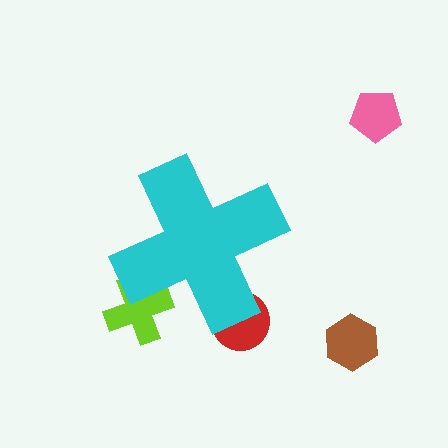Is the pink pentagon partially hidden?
No, the pink pentagon is fully visible.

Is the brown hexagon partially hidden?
No, the brown hexagon is fully visible.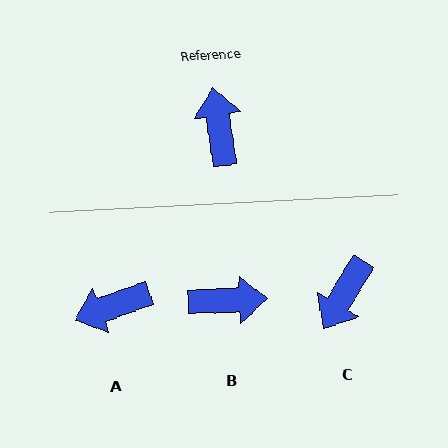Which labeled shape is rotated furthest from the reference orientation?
C, about 140 degrees away.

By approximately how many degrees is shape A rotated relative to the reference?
Approximately 101 degrees counter-clockwise.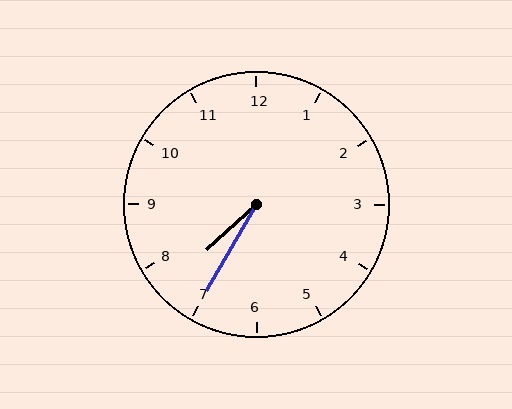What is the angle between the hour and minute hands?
Approximately 18 degrees.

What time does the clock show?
7:35.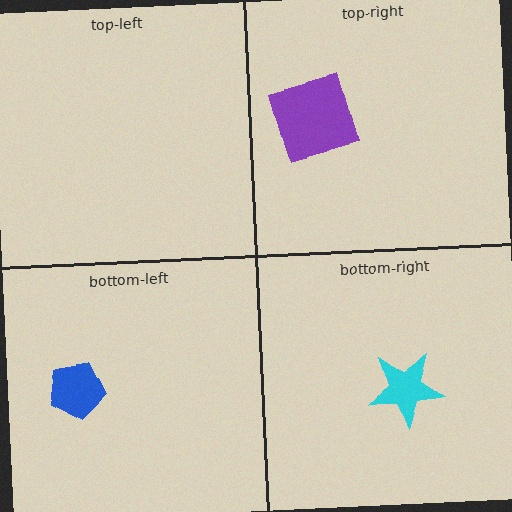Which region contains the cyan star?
The bottom-right region.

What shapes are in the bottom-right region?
The cyan star.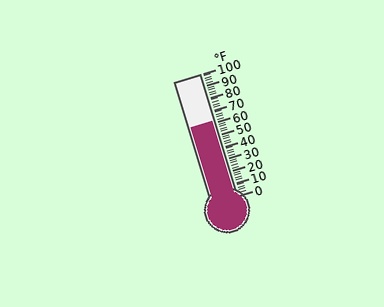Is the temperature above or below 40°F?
The temperature is above 40°F.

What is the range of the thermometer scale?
The thermometer scale ranges from 0°F to 100°F.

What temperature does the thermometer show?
The thermometer shows approximately 62°F.